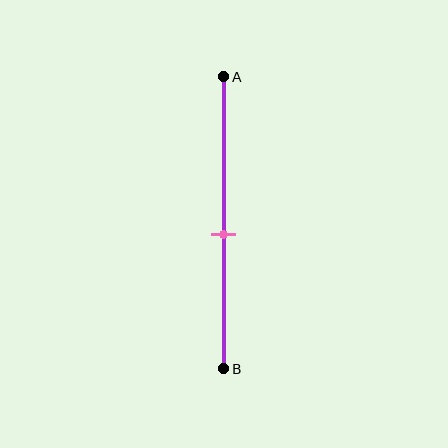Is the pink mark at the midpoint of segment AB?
No, the mark is at about 55% from A, not at the 50% midpoint.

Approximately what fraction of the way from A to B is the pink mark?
The pink mark is approximately 55% of the way from A to B.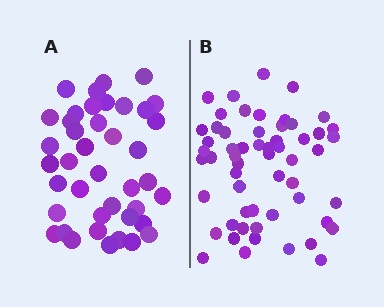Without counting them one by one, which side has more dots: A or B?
Region B (the right region) has more dots.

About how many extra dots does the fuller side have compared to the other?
Region B has approximately 15 more dots than region A.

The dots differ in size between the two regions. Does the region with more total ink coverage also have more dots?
No. Region A has more total ink coverage because its dots are larger, but region B actually contains more individual dots. Total area can be misleading — the number of items is what matters here.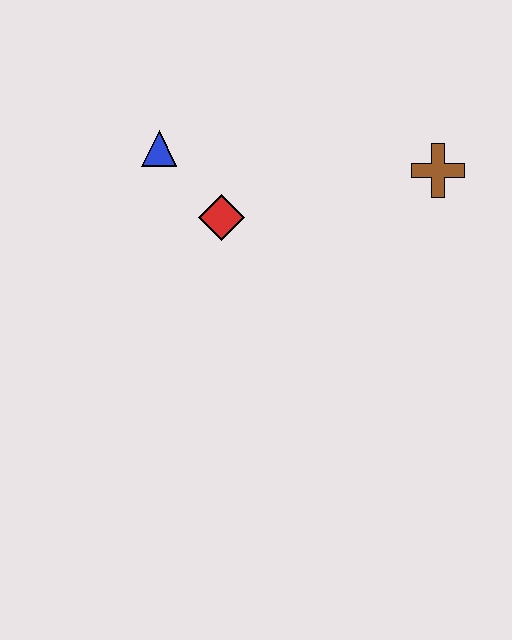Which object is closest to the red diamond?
The blue triangle is closest to the red diamond.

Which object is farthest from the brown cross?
The blue triangle is farthest from the brown cross.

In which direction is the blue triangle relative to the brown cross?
The blue triangle is to the left of the brown cross.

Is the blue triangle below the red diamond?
No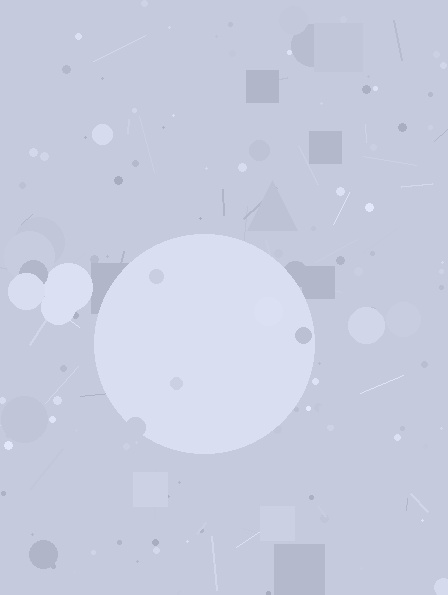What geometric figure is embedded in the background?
A circle is embedded in the background.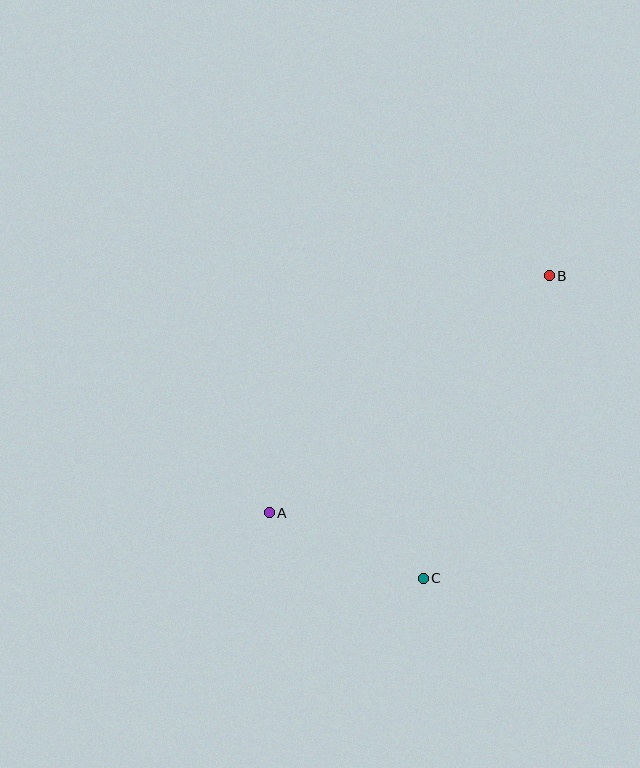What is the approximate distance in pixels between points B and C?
The distance between B and C is approximately 327 pixels.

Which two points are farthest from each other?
Points A and B are farthest from each other.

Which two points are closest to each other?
Points A and C are closest to each other.